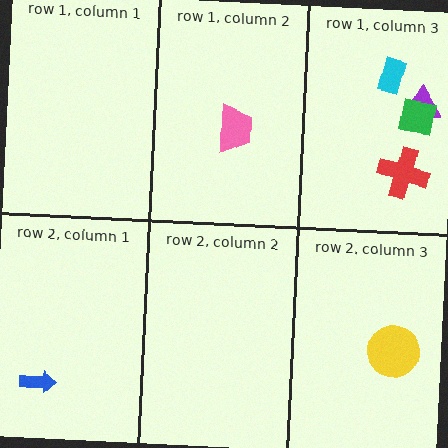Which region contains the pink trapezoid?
The row 1, column 2 region.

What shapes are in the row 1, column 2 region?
The pink trapezoid.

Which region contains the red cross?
The row 1, column 3 region.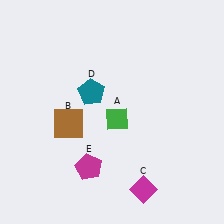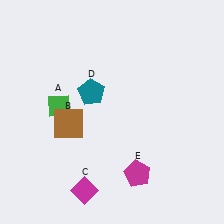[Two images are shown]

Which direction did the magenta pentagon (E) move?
The magenta pentagon (E) moved right.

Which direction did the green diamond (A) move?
The green diamond (A) moved left.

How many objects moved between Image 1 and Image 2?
3 objects moved between the two images.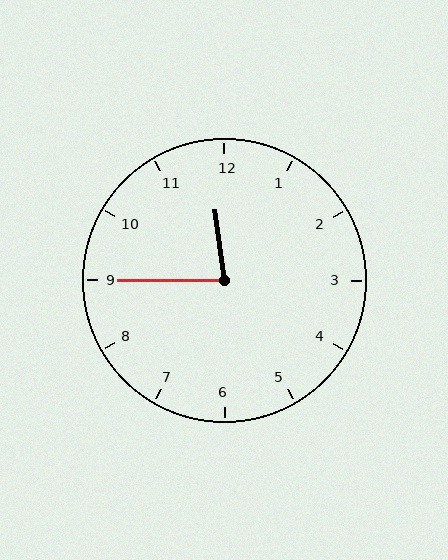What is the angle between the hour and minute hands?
Approximately 82 degrees.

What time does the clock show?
11:45.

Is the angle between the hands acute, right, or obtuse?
It is acute.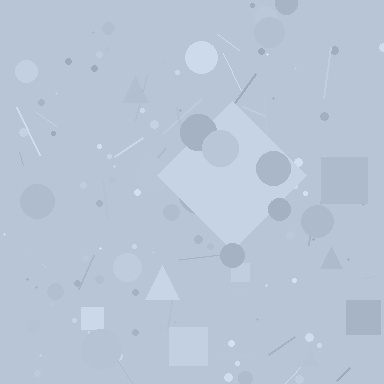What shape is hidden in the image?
A diamond is hidden in the image.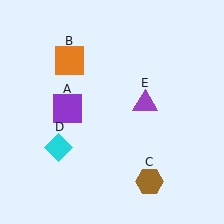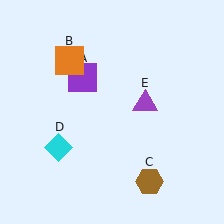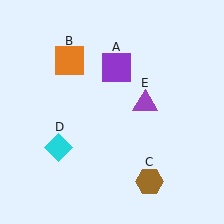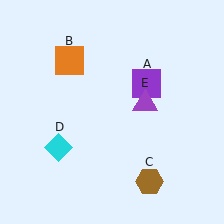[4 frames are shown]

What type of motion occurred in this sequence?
The purple square (object A) rotated clockwise around the center of the scene.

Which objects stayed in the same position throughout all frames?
Orange square (object B) and brown hexagon (object C) and cyan diamond (object D) and purple triangle (object E) remained stationary.